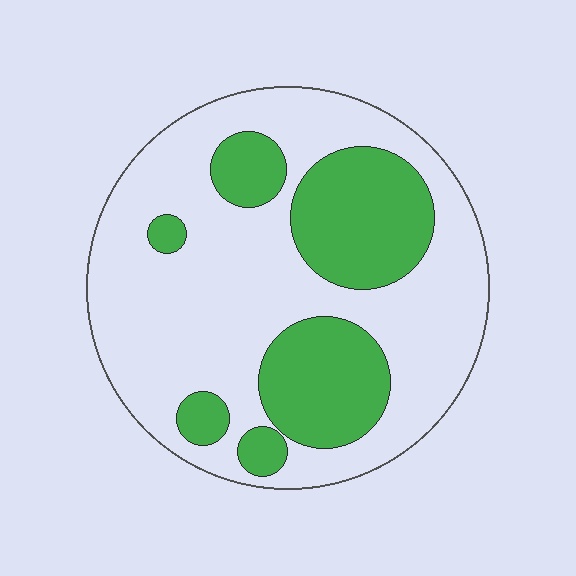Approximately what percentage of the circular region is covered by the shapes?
Approximately 30%.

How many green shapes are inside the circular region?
6.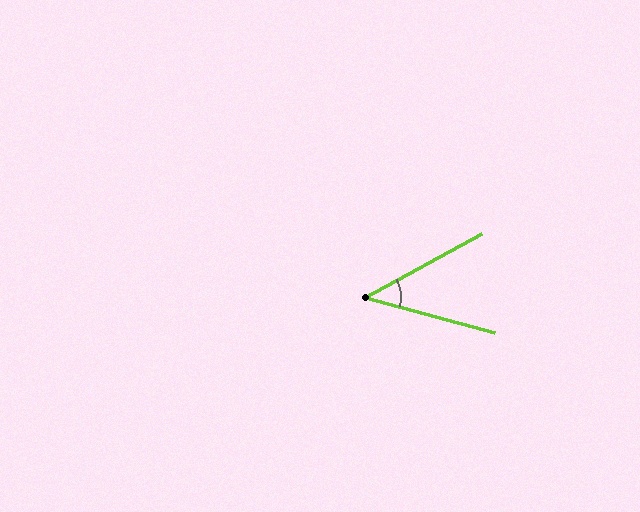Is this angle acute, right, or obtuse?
It is acute.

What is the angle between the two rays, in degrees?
Approximately 44 degrees.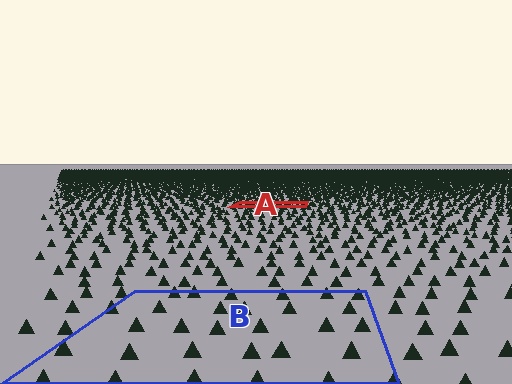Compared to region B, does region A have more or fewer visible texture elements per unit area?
Region A has more texture elements per unit area — they are packed more densely because it is farther away.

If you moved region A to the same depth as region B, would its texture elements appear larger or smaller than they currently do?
They would appear larger. At a closer depth, the same texture elements are projected at a bigger on-screen size.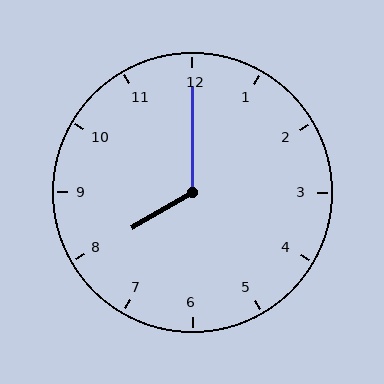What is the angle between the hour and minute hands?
Approximately 120 degrees.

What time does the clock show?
8:00.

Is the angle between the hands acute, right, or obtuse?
It is obtuse.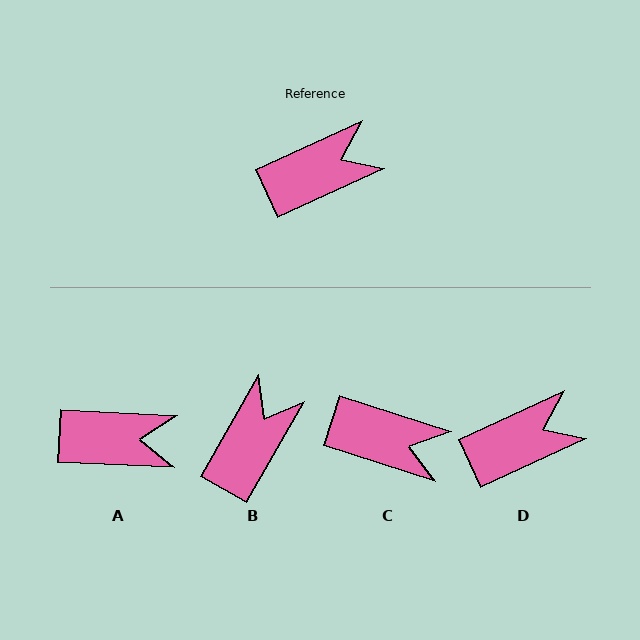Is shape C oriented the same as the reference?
No, it is off by about 42 degrees.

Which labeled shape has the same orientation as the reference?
D.